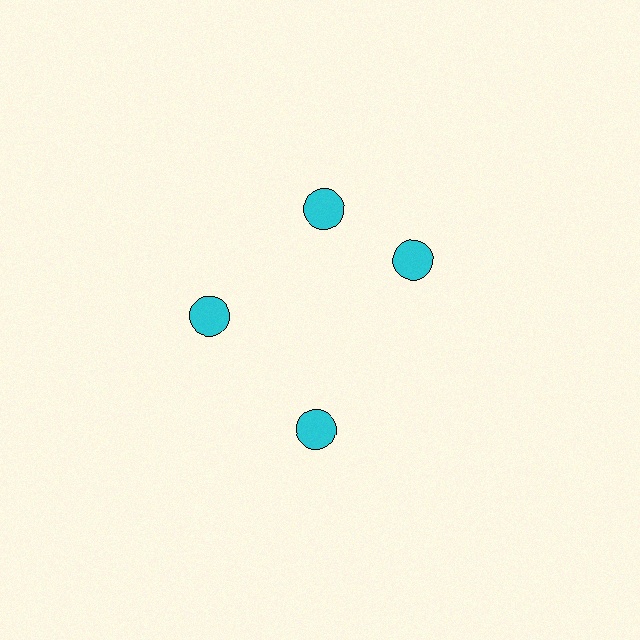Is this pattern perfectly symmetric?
No. The 4 cyan circles are arranged in a ring, but one element near the 3 o'clock position is rotated out of alignment along the ring, breaking the 4-fold rotational symmetry.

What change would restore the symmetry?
The symmetry would be restored by rotating it back into even spacing with its neighbors so that all 4 circles sit at equal angles and equal distance from the center.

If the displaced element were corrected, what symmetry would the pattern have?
It would have 4-fold rotational symmetry — the pattern would map onto itself every 90 degrees.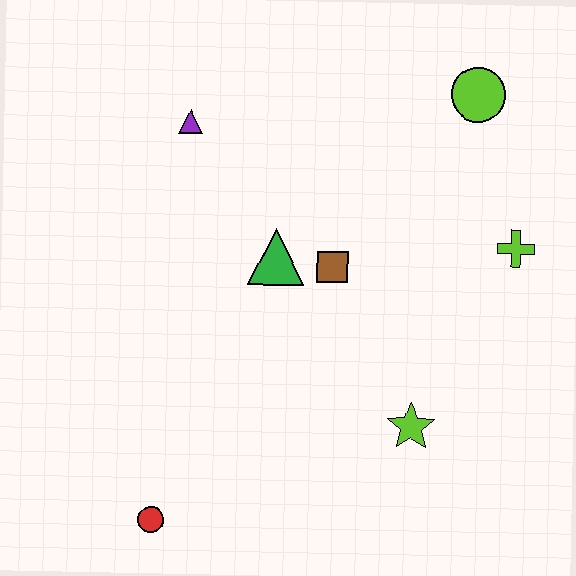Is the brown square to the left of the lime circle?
Yes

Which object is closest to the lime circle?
The lime cross is closest to the lime circle.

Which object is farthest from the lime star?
The purple triangle is farthest from the lime star.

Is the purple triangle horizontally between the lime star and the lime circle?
No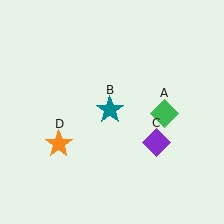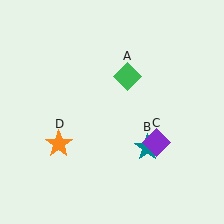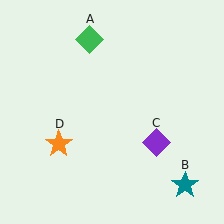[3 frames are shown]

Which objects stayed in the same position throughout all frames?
Purple diamond (object C) and orange star (object D) remained stationary.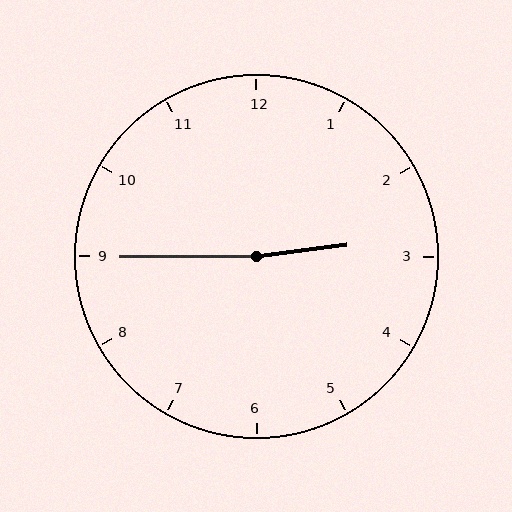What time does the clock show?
2:45.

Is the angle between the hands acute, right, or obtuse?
It is obtuse.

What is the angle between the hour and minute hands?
Approximately 172 degrees.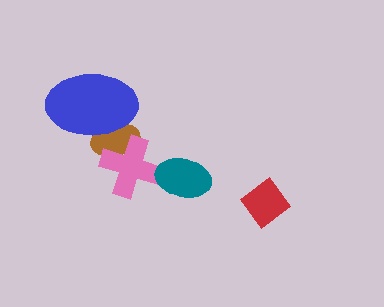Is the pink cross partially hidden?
Yes, it is partially covered by another shape.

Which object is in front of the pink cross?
The teal ellipse is in front of the pink cross.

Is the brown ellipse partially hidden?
Yes, it is partially covered by another shape.